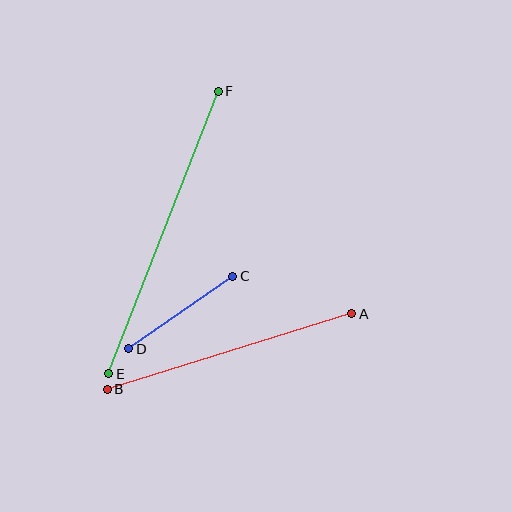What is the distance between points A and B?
The distance is approximately 256 pixels.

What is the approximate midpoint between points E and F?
The midpoint is at approximately (164, 232) pixels.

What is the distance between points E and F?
The distance is approximately 303 pixels.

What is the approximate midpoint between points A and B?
The midpoint is at approximately (229, 352) pixels.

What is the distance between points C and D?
The distance is approximately 127 pixels.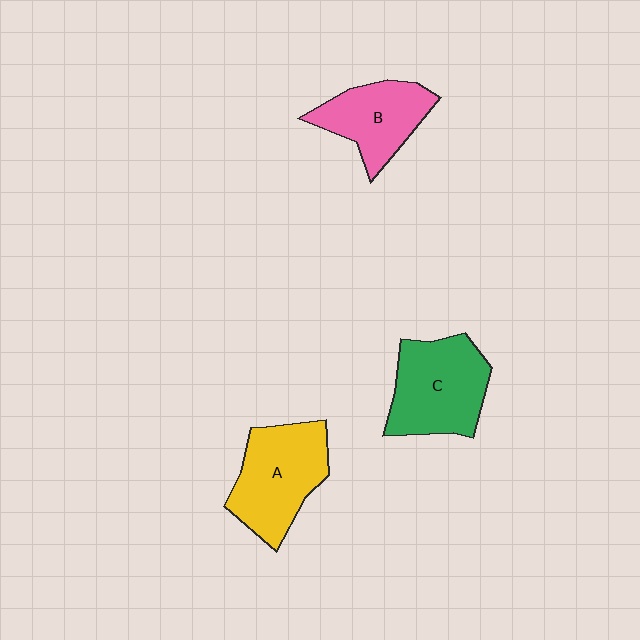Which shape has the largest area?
Shape C (green).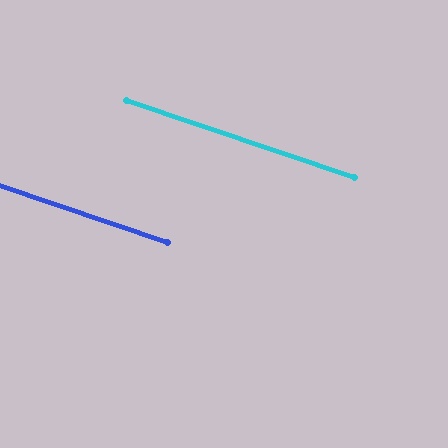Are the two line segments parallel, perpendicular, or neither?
Parallel — their directions differ by only 0.0°.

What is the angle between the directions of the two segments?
Approximately 0 degrees.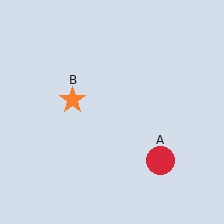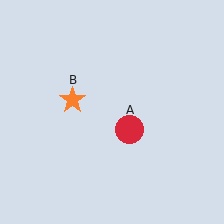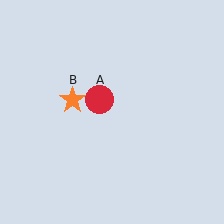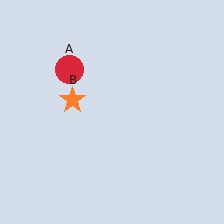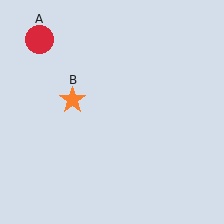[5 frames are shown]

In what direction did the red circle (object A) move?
The red circle (object A) moved up and to the left.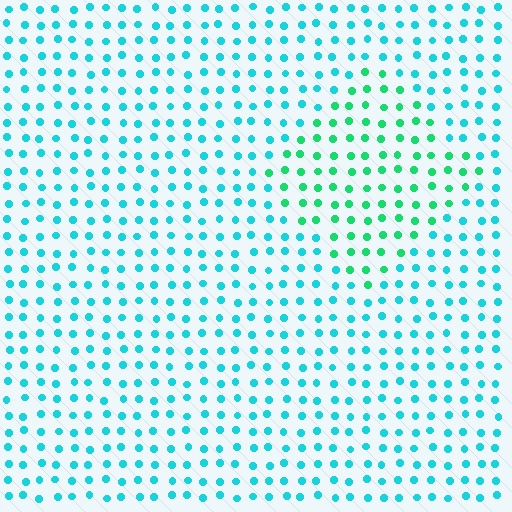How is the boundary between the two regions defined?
The boundary is defined purely by a slight shift in hue (about 36 degrees). Spacing, size, and orientation are identical on both sides.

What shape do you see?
I see a diamond.